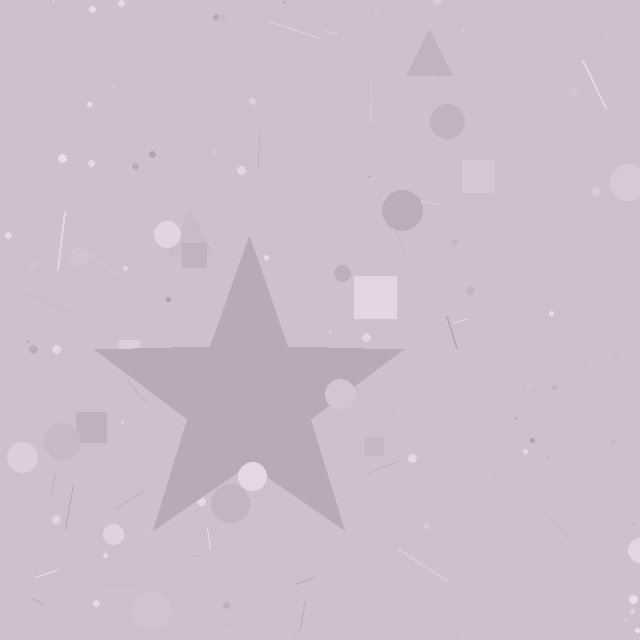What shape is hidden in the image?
A star is hidden in the image.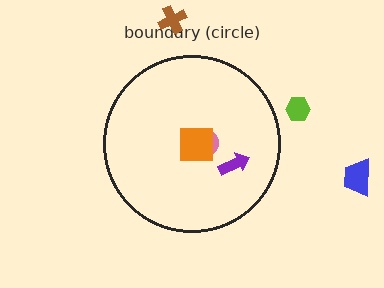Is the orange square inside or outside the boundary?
Inside.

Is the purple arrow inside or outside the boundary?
Inside.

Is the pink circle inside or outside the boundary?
Inside.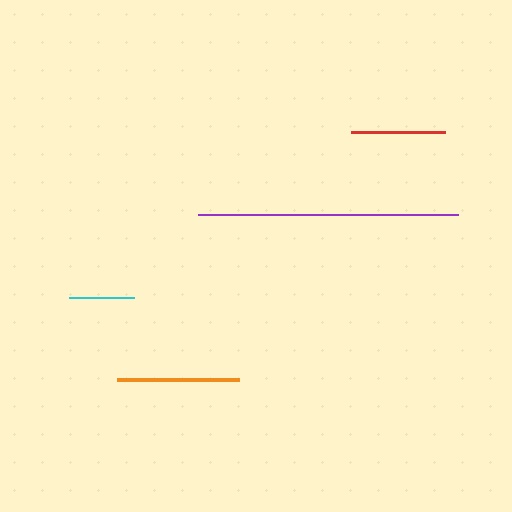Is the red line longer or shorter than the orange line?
The orange line is longer than the red line.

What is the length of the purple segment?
The purple segment is approximately 260 pixels long.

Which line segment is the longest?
The purple line is the longest at approximately 260 pixels.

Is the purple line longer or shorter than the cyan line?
The purple line is longer than the cyan line.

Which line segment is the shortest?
The cyan line is the shortest at approximately 64 pixels.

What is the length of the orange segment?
The orange segment is approximately 122 pixels long.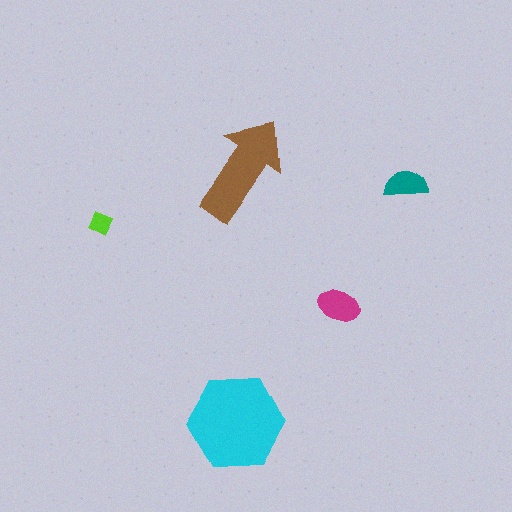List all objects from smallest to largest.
The lime diamond, the teal semicircle, the magenta ellipse, the brown arrow, the cyan hexagon.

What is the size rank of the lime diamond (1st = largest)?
5th.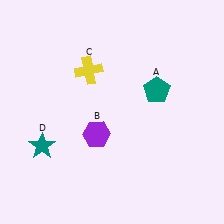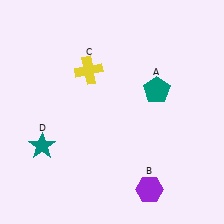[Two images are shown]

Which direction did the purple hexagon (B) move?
The purple hexagon (B) moved down.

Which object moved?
The purple hexagon (B) moved down.